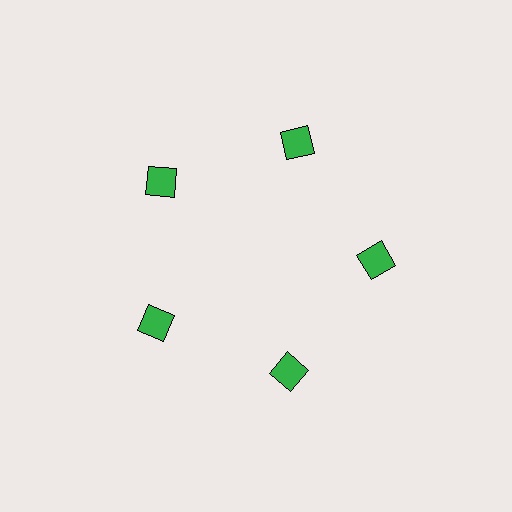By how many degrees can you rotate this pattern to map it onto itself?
The pattern maps onto itself every 72 degrees of rotation.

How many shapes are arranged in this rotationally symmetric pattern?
There are 5 shapes, arranged in 5 groups of 1.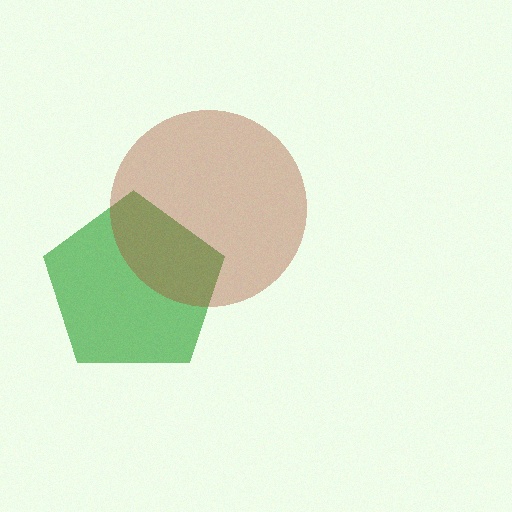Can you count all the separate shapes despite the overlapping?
Yes, there are 2 separate shapes.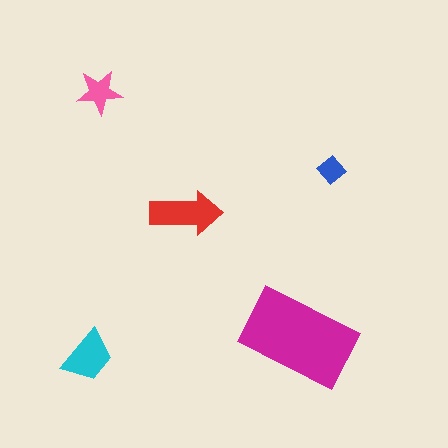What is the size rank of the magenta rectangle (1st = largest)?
1st.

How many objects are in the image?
There are 5 objects in the image.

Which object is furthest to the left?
The cyan trapezoid is leftmost.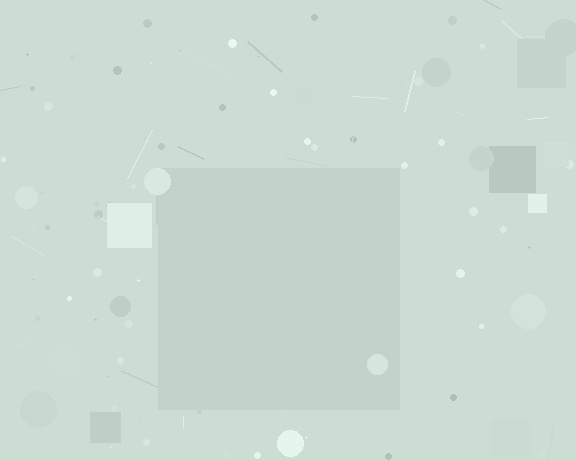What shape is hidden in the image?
A square is hidden in the image.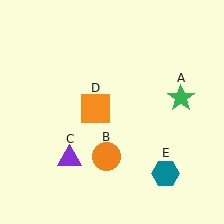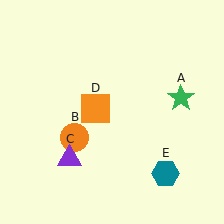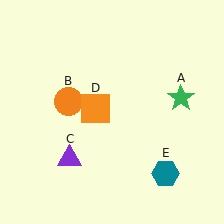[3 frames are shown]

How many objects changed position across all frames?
1 object changed position: orange circle (object B).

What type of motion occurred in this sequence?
The orange circle (object B) rotated clockwise around the center of the scene.